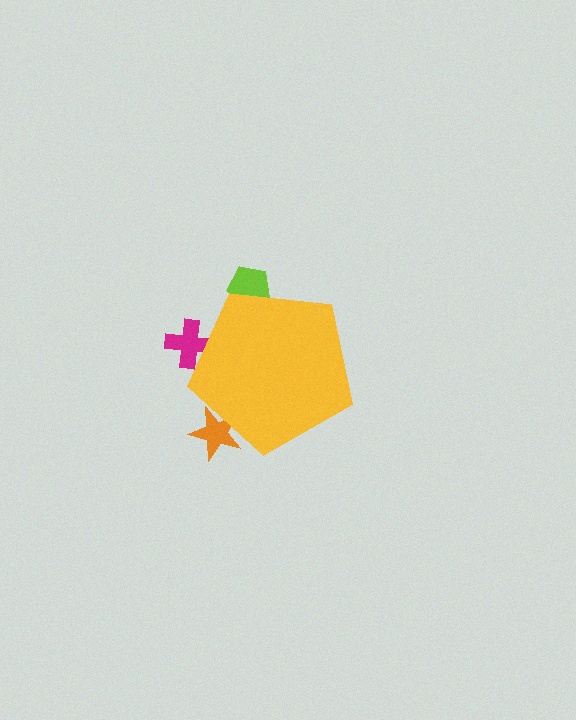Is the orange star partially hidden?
Yes, the orange star is partially hidden behind the yellow pentagon.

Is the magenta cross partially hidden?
Yes, the magenta cross is partially hidden behind the yellow pentagon.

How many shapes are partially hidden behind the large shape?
3 shapes are partially hidden.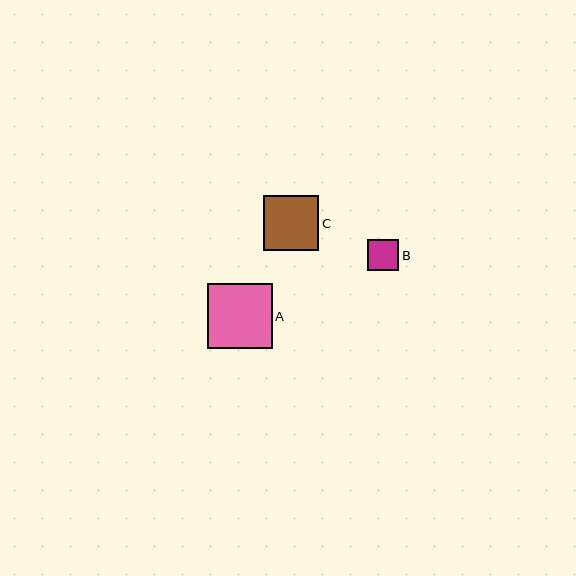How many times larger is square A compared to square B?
Square A is approximately 2.0 times the size of square B.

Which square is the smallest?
Square B is the smallest with a size of approximately 32 pixels.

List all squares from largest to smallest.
From largest to smallest: A, C, B.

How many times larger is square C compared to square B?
Square C is approximately 1.8 times the size of square B.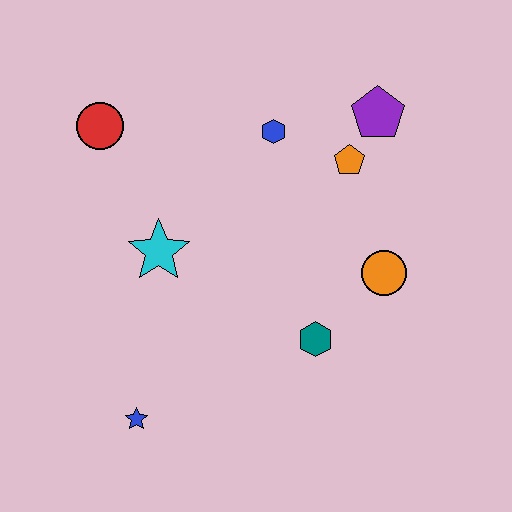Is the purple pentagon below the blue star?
No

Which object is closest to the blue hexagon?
The orange pentagon is closest to the blue hexagon.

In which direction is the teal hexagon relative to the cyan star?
The teal hexagon is to the right of the cyan star.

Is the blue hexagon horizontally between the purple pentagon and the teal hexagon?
No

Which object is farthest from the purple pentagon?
The blue star is farthest from the purple pentagon.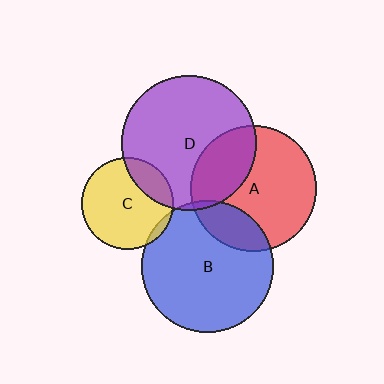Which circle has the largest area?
Circle D (purple).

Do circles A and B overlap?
Yes.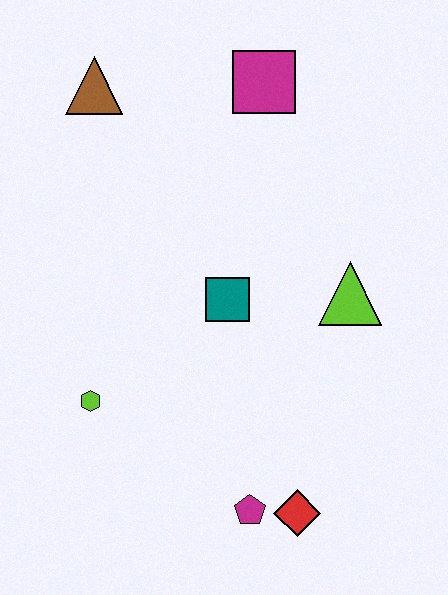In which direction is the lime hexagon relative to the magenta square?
The lime hexagon is below the magenta square.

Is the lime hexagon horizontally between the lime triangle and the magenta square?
No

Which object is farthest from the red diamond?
The brown triangle is farthest from the red diamond.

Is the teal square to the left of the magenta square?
Yes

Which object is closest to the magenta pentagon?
The red diamond is closest to the magenta pentagon.